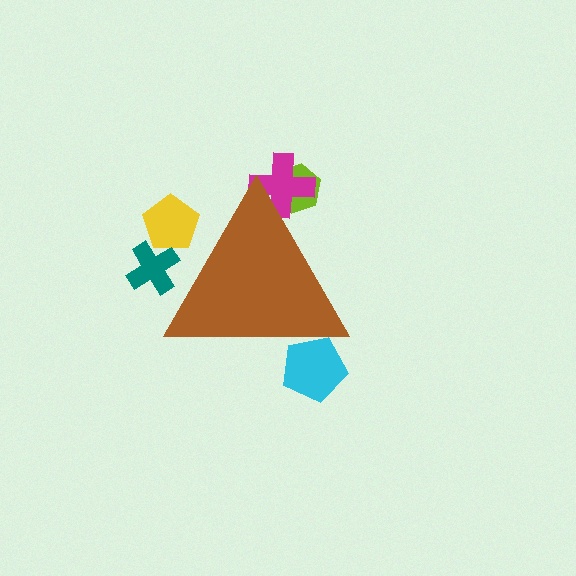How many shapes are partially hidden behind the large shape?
5 shapes are partially hidden.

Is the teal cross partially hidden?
Yes, the teal cross is partially hidden behind the brown triangle.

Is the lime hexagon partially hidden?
Yes, the lime hexagon is partially hidden behind the brown triangle.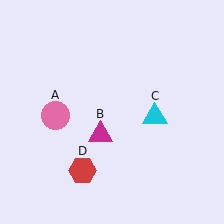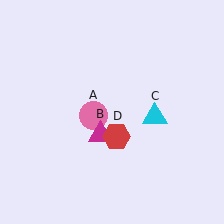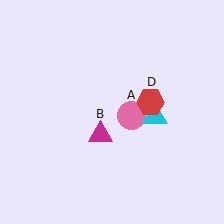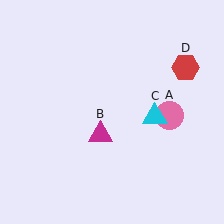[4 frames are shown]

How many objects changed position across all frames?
2 objects changed position: pink circle (object A), red hexagon (object D).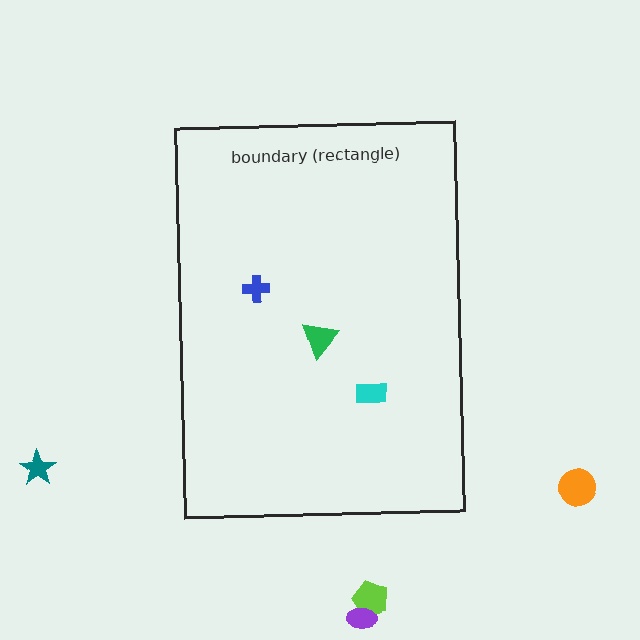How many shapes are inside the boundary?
3 inside, 4 outside.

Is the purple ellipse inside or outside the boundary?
Outside.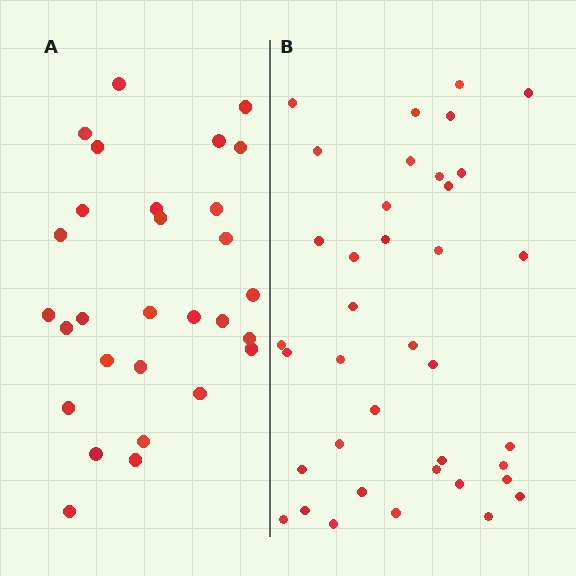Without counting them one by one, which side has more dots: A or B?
Region B (the right region) has more dots.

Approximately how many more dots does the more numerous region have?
Region B has roughly 8 or so more dots than region A.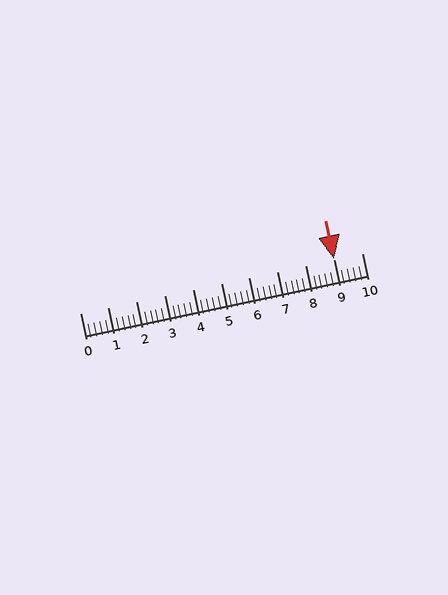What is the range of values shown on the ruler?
The ruler shows values from 0 to 10.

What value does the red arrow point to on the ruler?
The red arrow points to approximately 9.0.